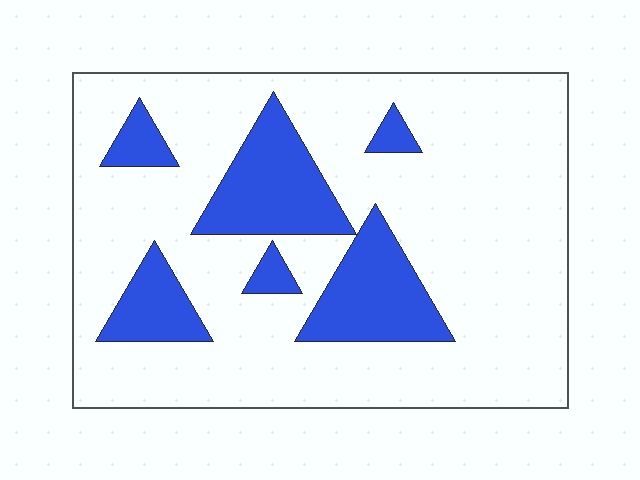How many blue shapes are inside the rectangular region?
6.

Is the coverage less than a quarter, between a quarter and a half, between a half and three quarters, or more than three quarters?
Less than a quarter.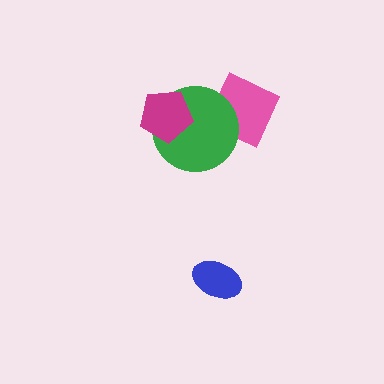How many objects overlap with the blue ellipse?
0 objects overlap with the blue ellipse.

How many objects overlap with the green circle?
2 objects overlap with the green circle.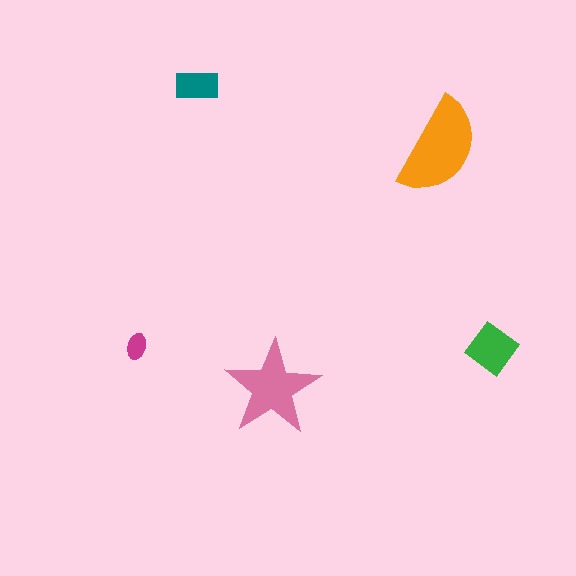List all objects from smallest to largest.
The magenta ellipse, the teal rectangle, the green diamond, the pink star, the orange semicircle.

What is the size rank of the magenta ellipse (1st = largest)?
5th.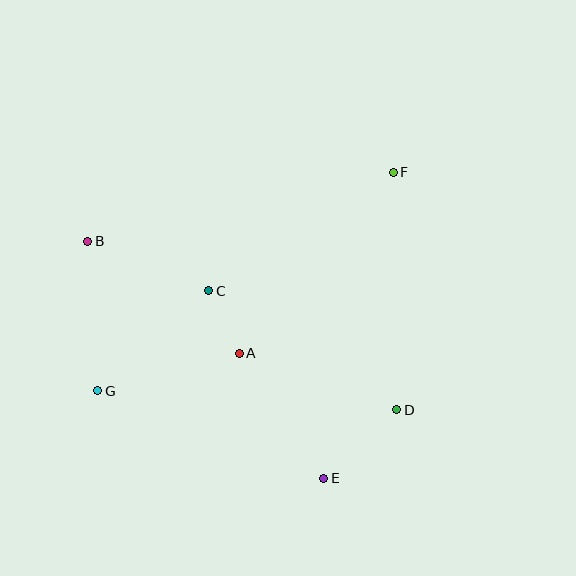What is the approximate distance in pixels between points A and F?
The distance between A and F is approximately 238 pixels.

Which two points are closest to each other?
Points A and C are closest to each other.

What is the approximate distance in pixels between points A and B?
The distance between A and B is approximately 188 pixels.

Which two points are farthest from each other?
Points F and G are farthest from each other.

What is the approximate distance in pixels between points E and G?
The distance between E and G is approximately 243 pixels.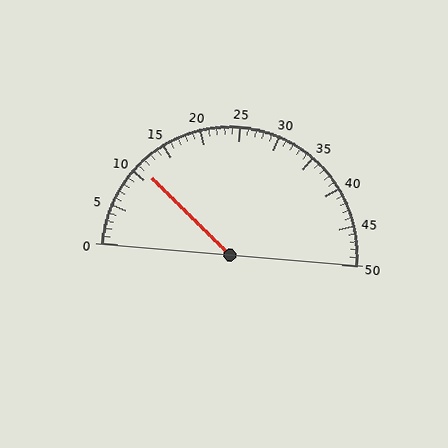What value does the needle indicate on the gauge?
The needle indicates approximately 11.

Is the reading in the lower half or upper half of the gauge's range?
The reading is in the lower half of the range (0 to 50).